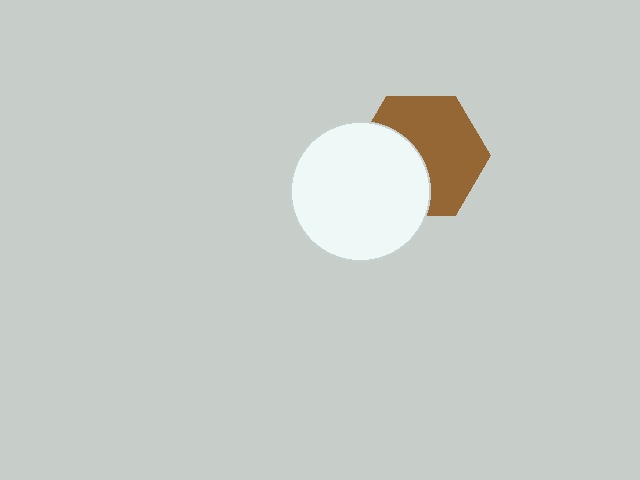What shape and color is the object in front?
The object in front is a white circle.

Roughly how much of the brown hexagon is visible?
About half of it is visible (roughly 60%).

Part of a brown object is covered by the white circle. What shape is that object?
It is a hexagon.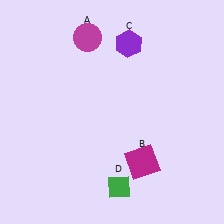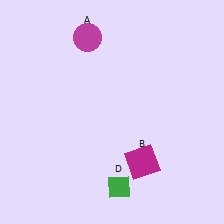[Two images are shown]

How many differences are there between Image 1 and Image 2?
There is 1 difference between the two images.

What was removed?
The purple hexagon (C) was removed in Image 2.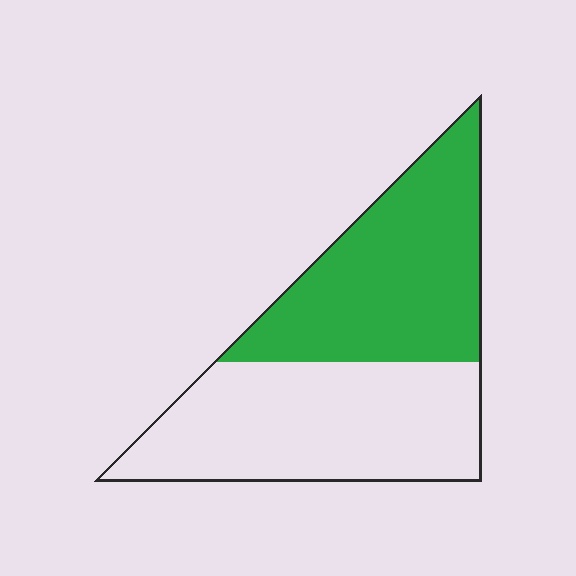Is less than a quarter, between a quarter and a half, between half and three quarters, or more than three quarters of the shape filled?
Between a quarter and a half.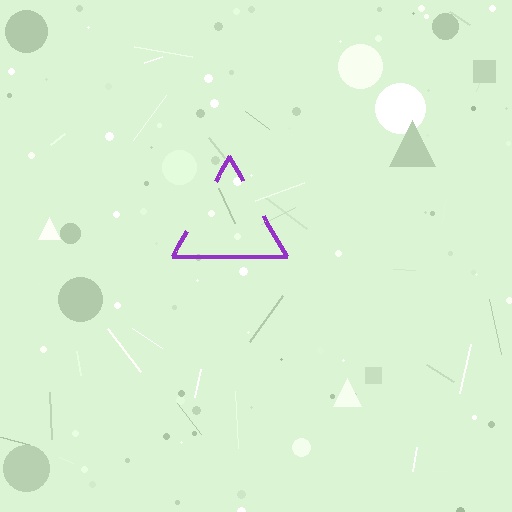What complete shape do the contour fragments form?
The contour fragments form a triangle.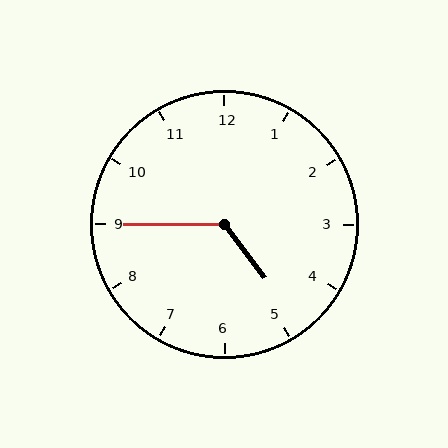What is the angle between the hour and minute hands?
Approximately 128 degrees.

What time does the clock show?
4:45.